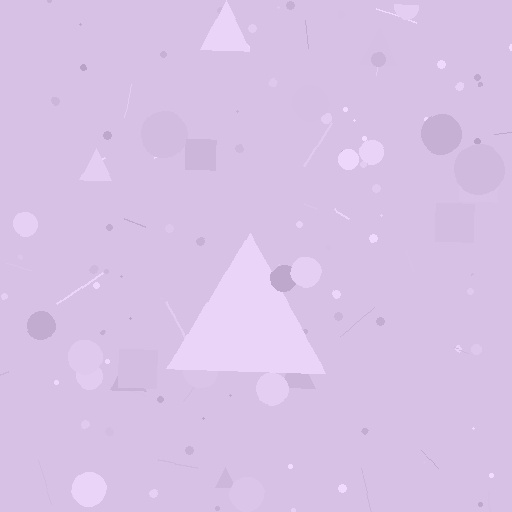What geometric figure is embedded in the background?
A triangle is embedded in the background.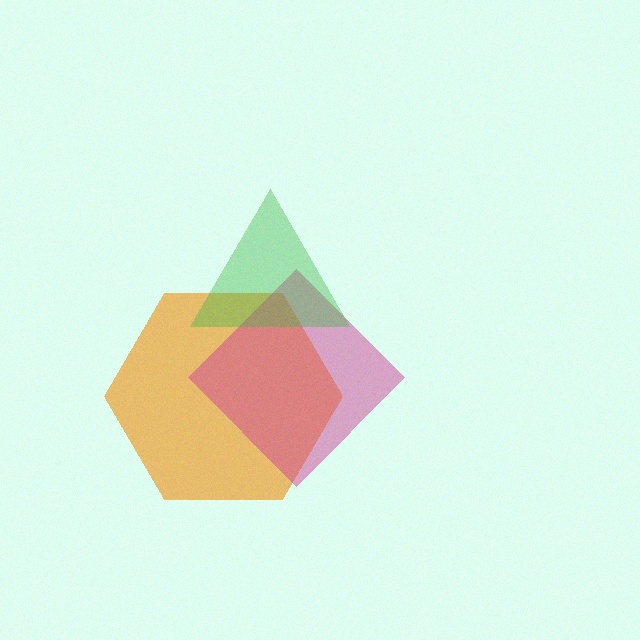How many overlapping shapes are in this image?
There are 3 overlapping shapes in the image.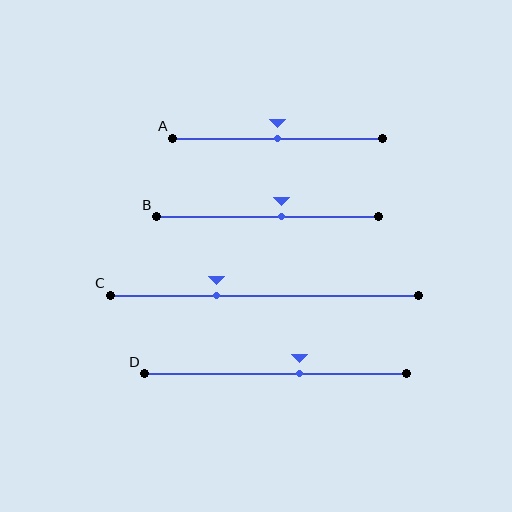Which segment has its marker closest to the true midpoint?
Segment A has its marker closest to the true midpoint.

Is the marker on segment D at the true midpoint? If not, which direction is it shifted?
No, the marker on segment D is shifted to the right by about 9% of the segment length.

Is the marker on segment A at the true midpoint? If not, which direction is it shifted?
Yes, the marker on segment A is at the true midpoint.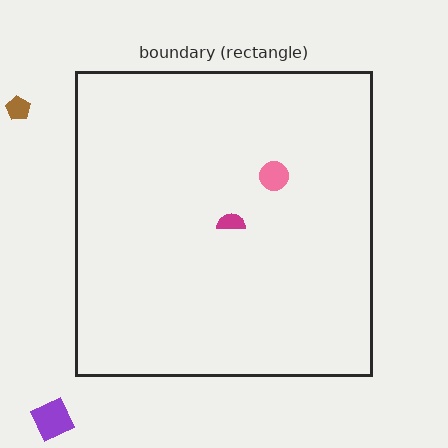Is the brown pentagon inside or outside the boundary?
Outside.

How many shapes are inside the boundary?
2 inside, 2 outside.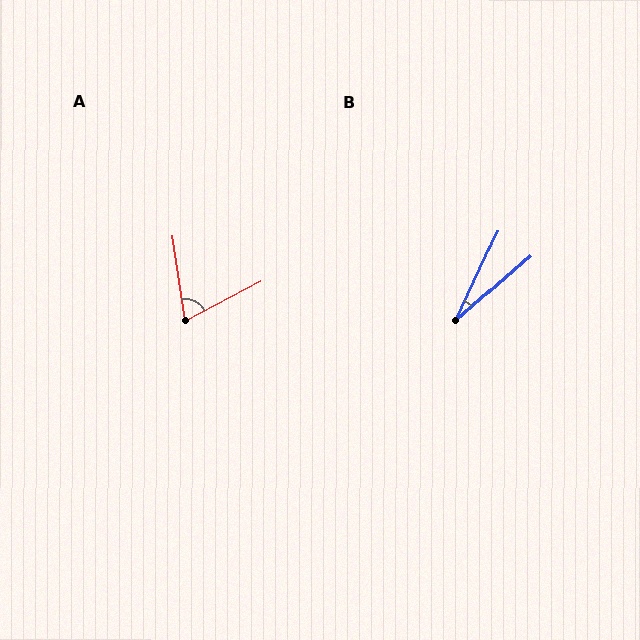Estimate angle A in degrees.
Approximately 71 degrees.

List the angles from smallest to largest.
B (24°), A (71°).